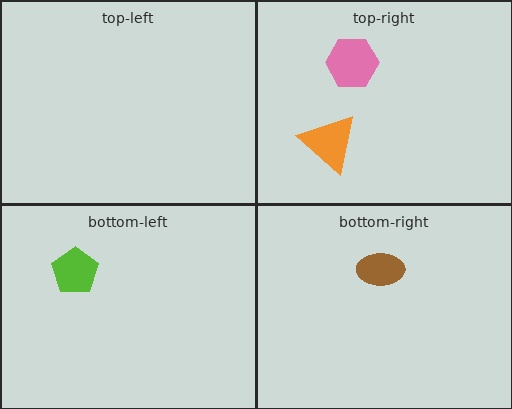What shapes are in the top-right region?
The pink hexagon, the orange triangle.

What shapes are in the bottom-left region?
The lime pentagon.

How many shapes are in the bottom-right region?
1.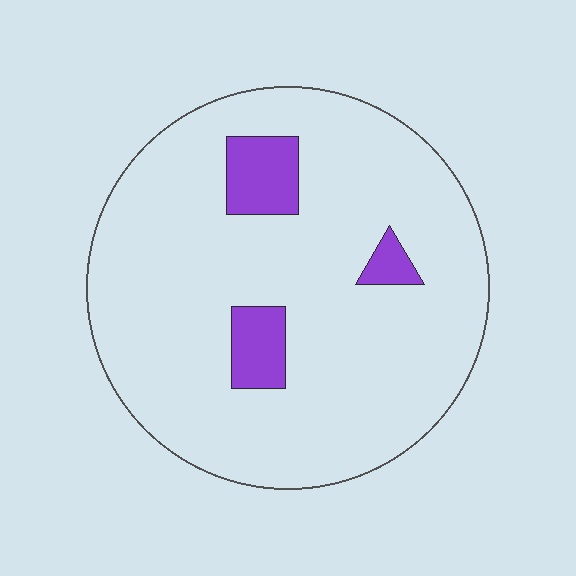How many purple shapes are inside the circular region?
3.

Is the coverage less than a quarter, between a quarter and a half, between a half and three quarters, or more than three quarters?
Less than a quarter.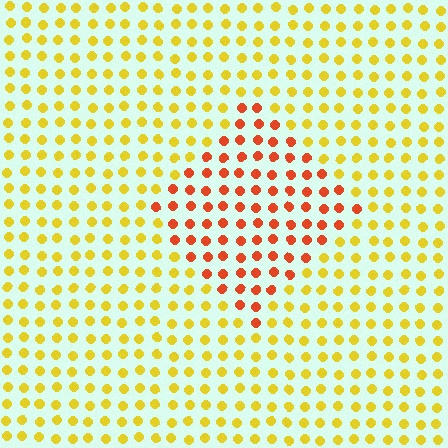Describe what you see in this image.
The image is filled with small yellow elements in a uniform arrangement. A diamond-shaped region is visible where the elements are tinted to a slightly different hue, forming a subtle color boundary.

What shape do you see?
I see a diamond.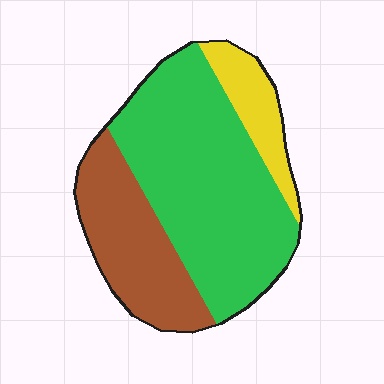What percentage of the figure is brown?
Brown takes up about one quarter (1/4) of the figure.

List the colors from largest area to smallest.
From largest to smallest: green, brown, yellow.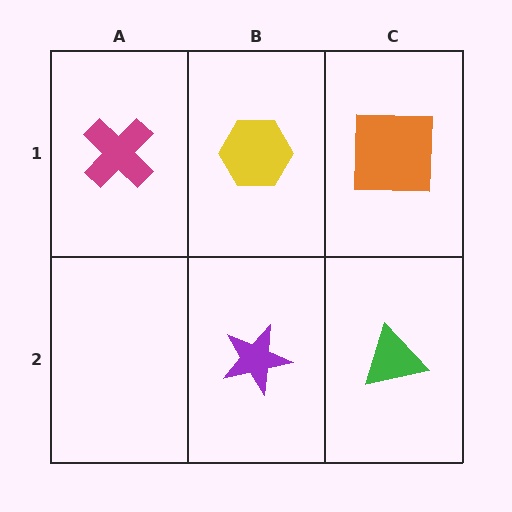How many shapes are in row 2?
2 shapes.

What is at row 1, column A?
A magenta cross.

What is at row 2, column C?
A green triangle.